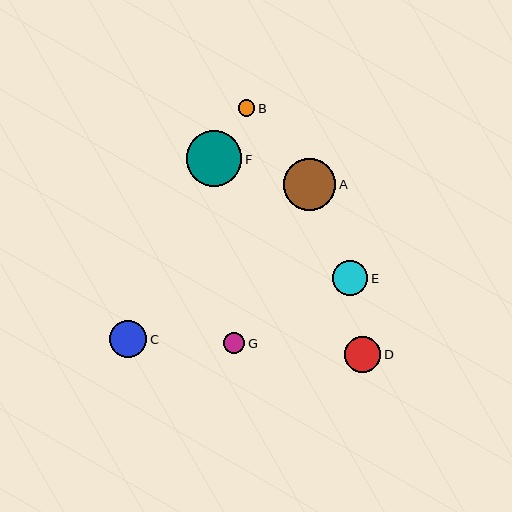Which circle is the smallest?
Circle B is the smallest with a size of approximately 16 pixels.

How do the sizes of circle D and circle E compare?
Circle D and circle E are approximately the same size.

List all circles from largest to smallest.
From largest to smallest: F, A, C, D, E, G, B.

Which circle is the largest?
Circle F is the largest with a size of approximately 56 pixels.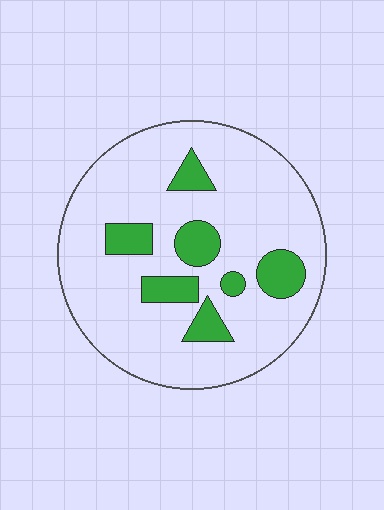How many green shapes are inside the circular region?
7.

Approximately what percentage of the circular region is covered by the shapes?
Approximately 15%.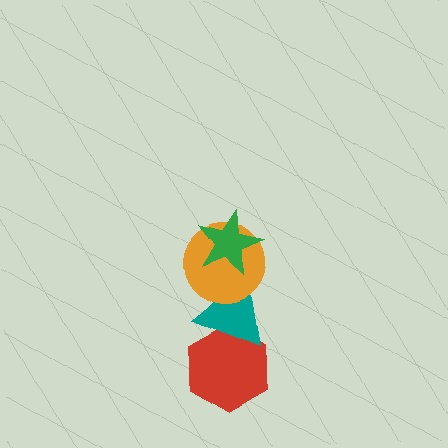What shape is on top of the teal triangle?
The orange circle is on top of the teal triangle.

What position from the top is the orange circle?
The orange circle is 2nd from the top.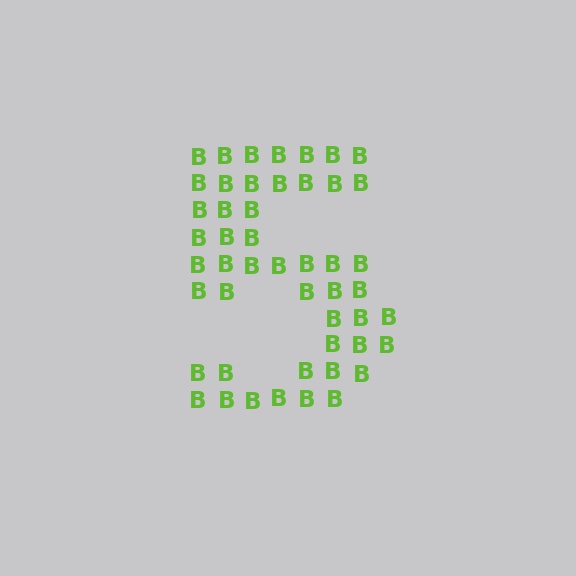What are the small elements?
The small elements are letter B's.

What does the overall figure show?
The overall figure shows the digit 5.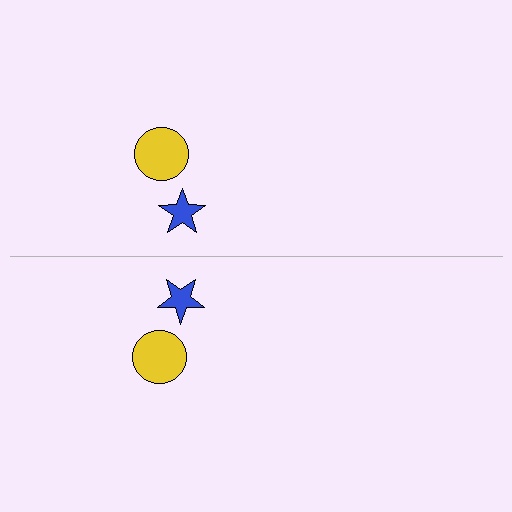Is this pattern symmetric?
Yes, this pattern has bilateral (reflection) symmetry.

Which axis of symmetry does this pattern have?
The pattern has a horizontal axis of symmetry running through the center of the image.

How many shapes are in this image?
There are 4 shapes in this image.